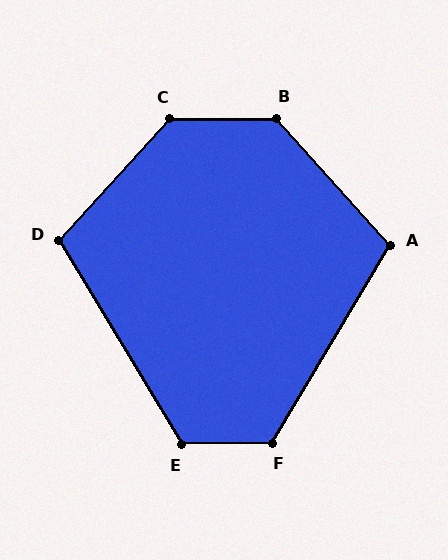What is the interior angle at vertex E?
Approximately 120 degrees (obtuse).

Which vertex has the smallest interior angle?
D, at approximately 106 degrees.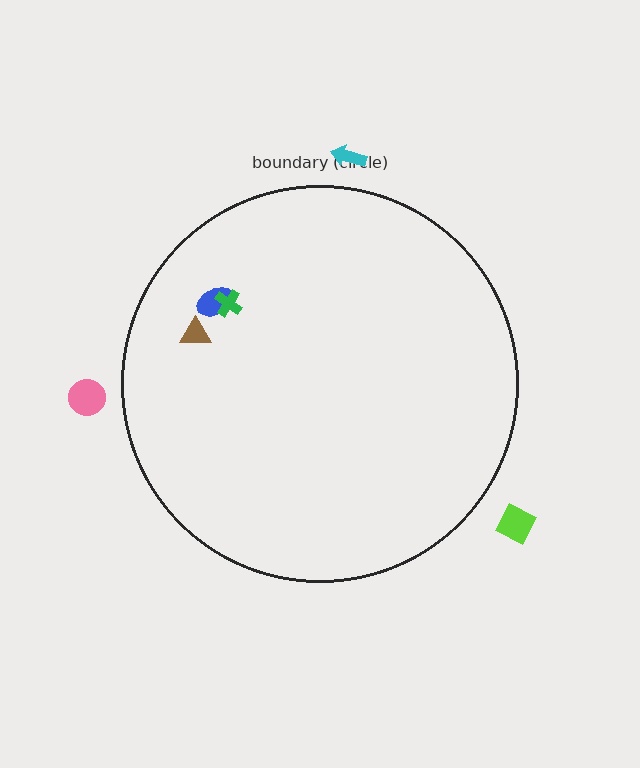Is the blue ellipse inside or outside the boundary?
Inside.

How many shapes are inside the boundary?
3 inside, 3 outside.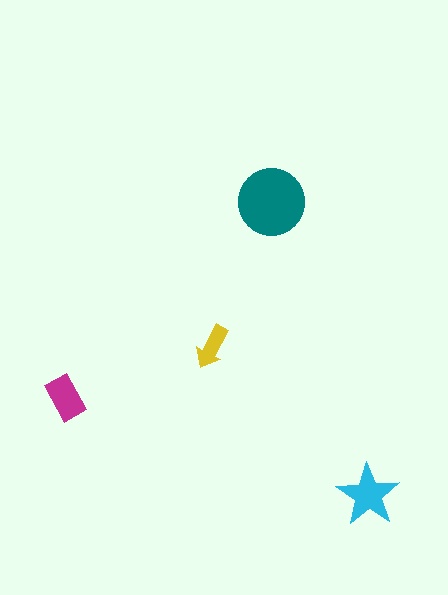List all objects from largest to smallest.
The teal circle, the cyan star, the magenta rectangle, the yellow arrow.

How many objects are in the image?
There are 4 objects in the image.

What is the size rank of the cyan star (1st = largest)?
2nd.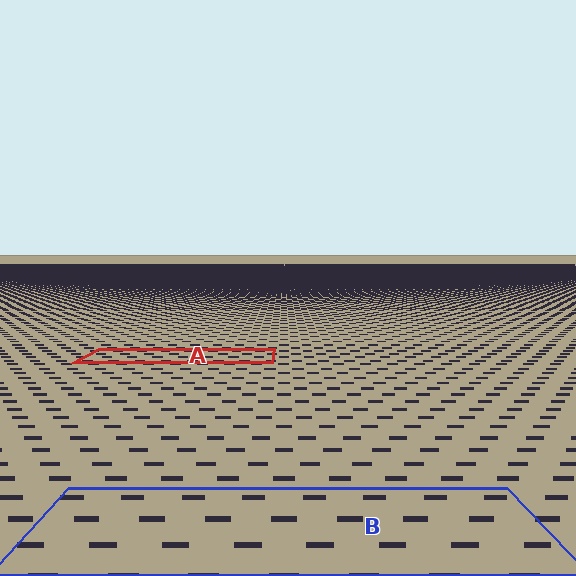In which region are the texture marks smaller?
The texture marks are smaller in region A, because it is farther away.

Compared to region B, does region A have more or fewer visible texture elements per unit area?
Region A has more texture elements per unit area — they are packed more densely because it is farther away.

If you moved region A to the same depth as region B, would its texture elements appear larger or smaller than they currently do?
They would appear larger. At a closer depth, the same texture elements are projected at a bigger on-screen size.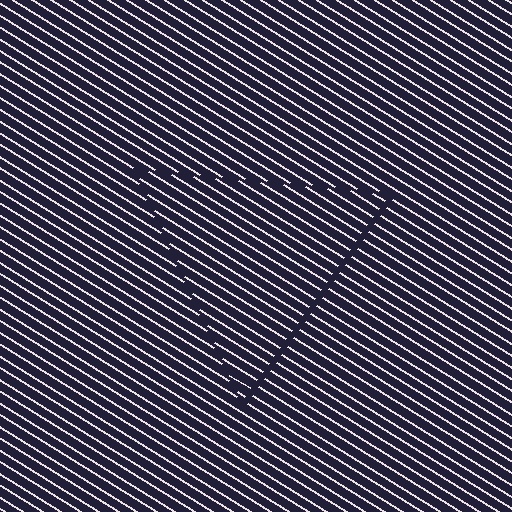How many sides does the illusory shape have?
3 sides — the line-ends trace a triangle.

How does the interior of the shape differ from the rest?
The interior of the shape contains the same grating, shifted by half a period — the contour is defined by the phase discontinuity where line-ends from the inner and outer gratings abut.